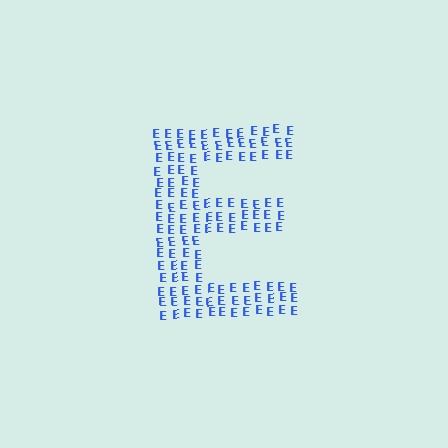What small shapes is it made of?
It is made of small letter E's.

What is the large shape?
The large shape is the letter E.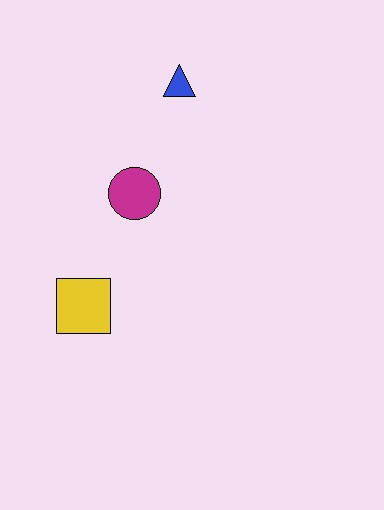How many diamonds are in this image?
There are no diamonds.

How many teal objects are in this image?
There are no teal objects.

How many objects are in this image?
There are 3 objects.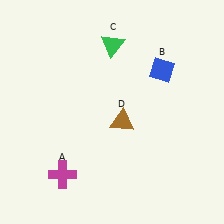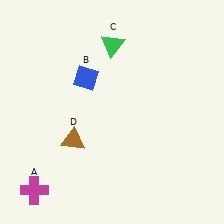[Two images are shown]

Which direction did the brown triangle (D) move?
The brown triangle (D) moved left.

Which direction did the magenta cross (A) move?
The magenta cross (A) moved left.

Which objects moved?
The objects that moved are: the magenta cross (A), the blue diamond (B), the brown triangle (D).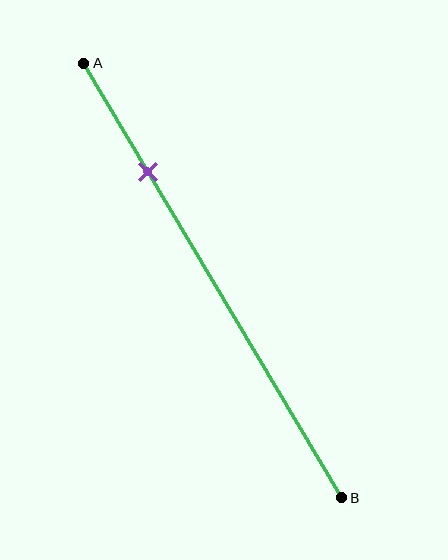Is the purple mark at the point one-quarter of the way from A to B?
Yes, the mark is approximately at the one-quarter point.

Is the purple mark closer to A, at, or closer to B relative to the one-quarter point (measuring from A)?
The purple mark is approximately at the one-quarter point of segment AB.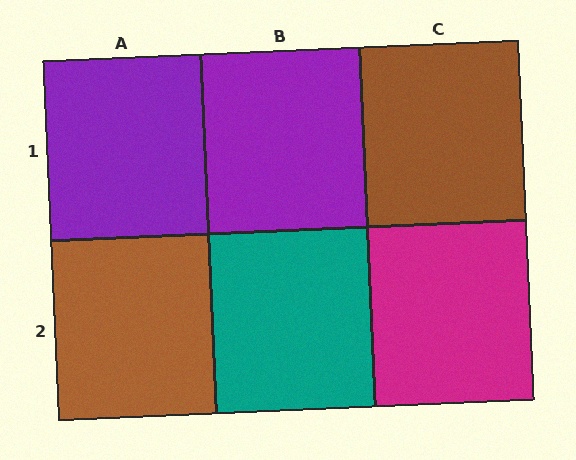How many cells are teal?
1 cell is teal.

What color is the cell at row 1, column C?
Brown.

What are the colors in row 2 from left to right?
Brown, teal, magenta.